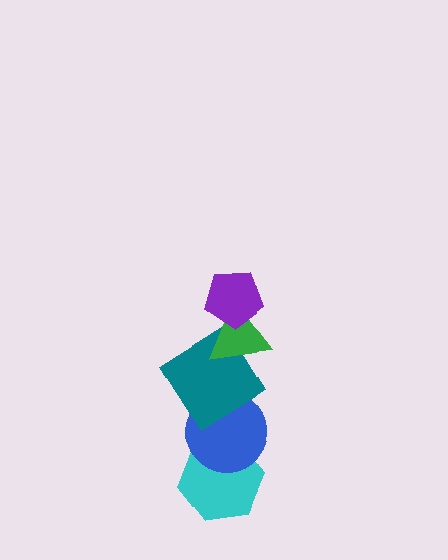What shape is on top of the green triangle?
The purple pentagon is on top of the green triangle.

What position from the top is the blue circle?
The blue circle is 4th from the top.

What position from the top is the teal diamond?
The teal diamond is 3rd from the top.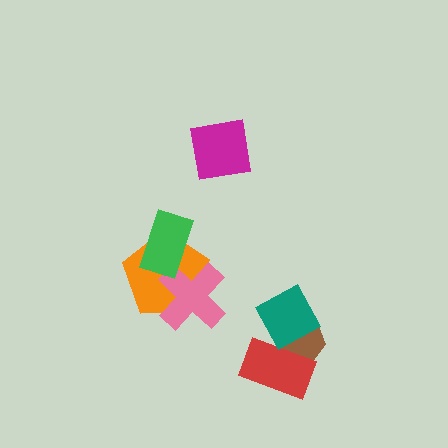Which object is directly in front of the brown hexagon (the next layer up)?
The red rectangle is directly in front of the brown hexagon.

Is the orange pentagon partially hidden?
Yes, it is partially covered by another shape.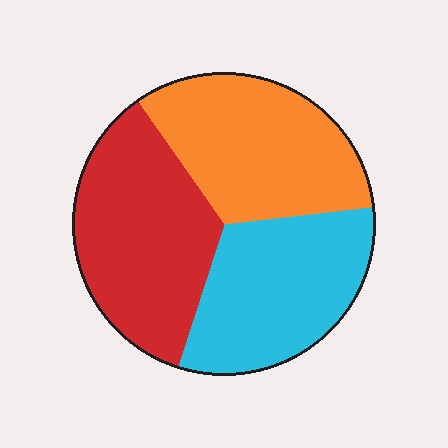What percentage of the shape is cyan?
Cyan covers around 30% of the shape.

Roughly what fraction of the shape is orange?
Orange takes up about one third (1/3) of the shape.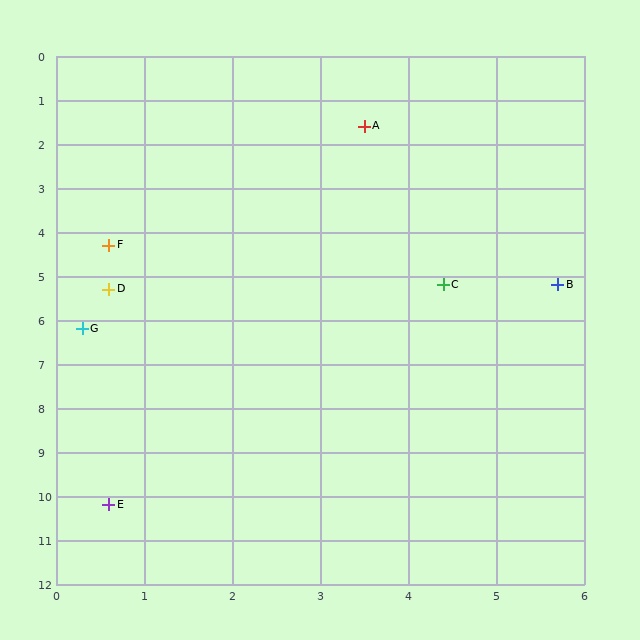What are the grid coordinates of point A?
Point A is at approximately (3.5, 1.6).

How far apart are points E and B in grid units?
Points E and B are about 7.1 grid units apart.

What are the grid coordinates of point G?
Point G is at approximately (0.3, 6.2).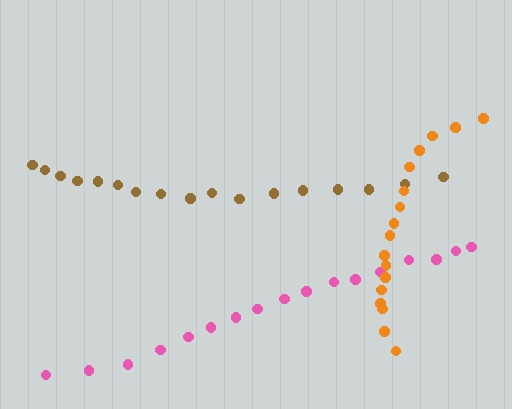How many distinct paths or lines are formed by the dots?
There are 3 distinct paths.